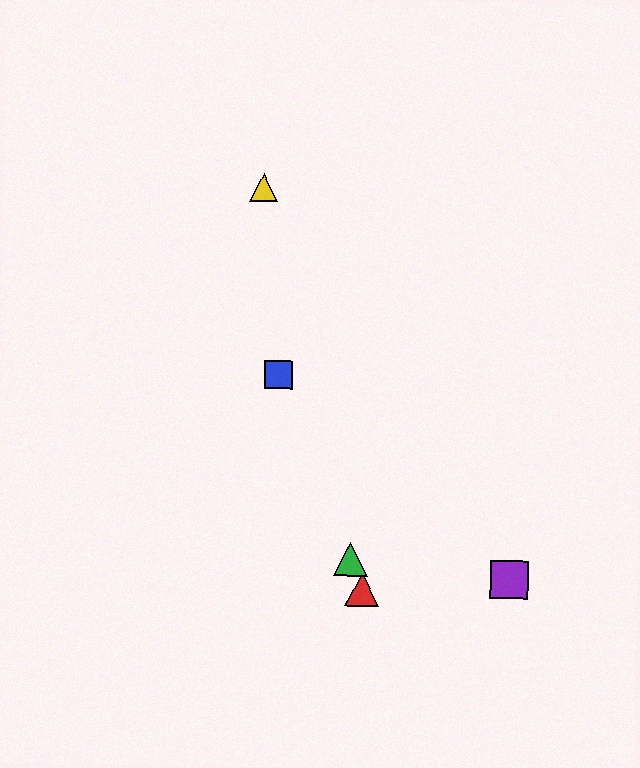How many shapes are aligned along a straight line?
3 shapes (the red triangle, the blue square, the green triangle) are aligned along a straight line.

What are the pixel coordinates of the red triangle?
The red triangle is at (362, 589).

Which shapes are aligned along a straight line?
The red triangle, the blue square, the green triangle are aligned along a straight line.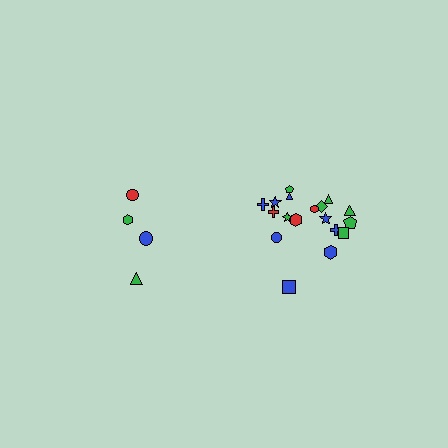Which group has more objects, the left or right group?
The right group.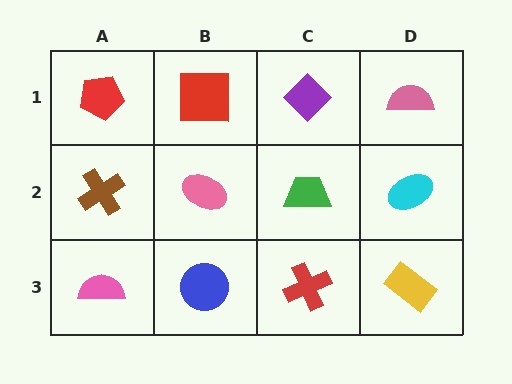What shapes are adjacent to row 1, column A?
A brown cross (row 2, column A), a red square (row 1, column B).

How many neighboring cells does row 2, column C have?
4.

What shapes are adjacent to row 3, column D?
A cyan ellipse (row 2, column D), a red cross (row 3, column C).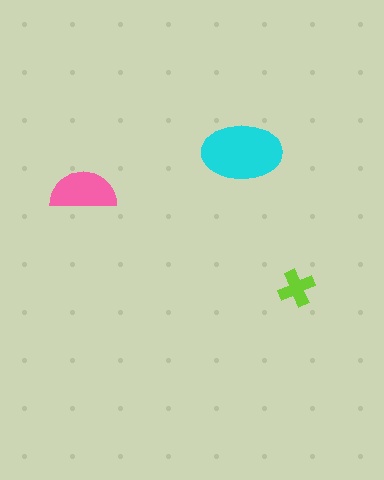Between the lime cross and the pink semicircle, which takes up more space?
The pink semicircle.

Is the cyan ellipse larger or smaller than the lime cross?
Larger.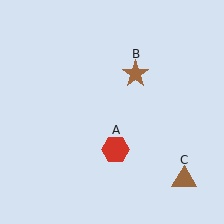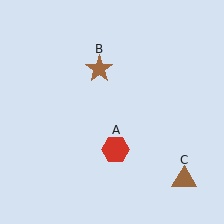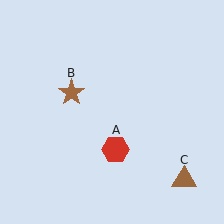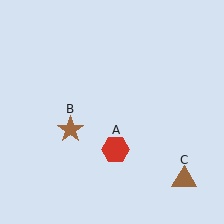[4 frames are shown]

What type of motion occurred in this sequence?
The brown star (object B) rotated counterclockwise around the center of the scene.